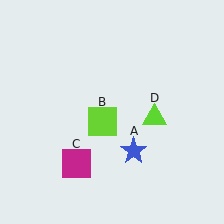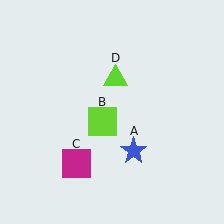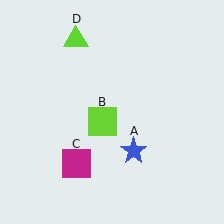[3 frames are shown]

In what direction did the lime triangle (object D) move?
The lime triangle (object D) moved up and to the left.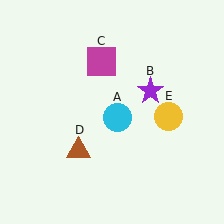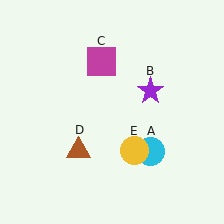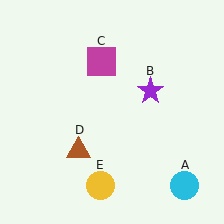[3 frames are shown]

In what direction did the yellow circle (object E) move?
The yellow circle (object E) moved down and to the left.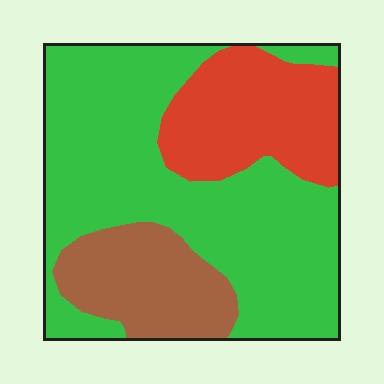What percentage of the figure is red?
Red covers 22% of the figure.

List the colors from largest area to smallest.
From largest to smallest: green, red, brown.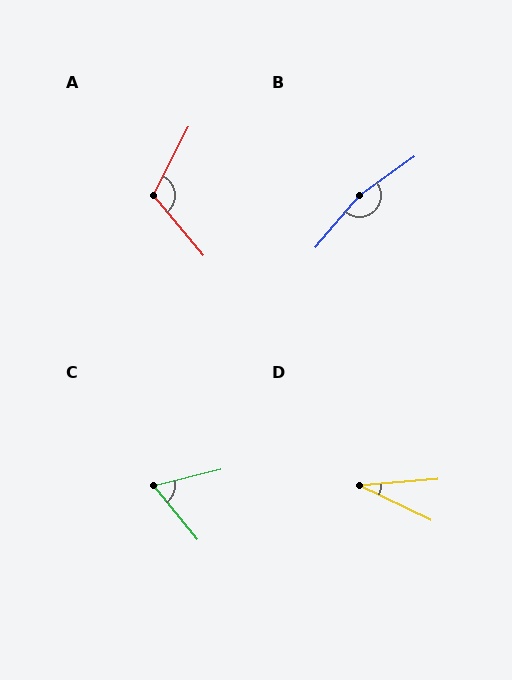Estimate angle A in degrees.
Approximately 113 degrees.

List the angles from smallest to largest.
D (30°), C (64°), A (113°), B (166°).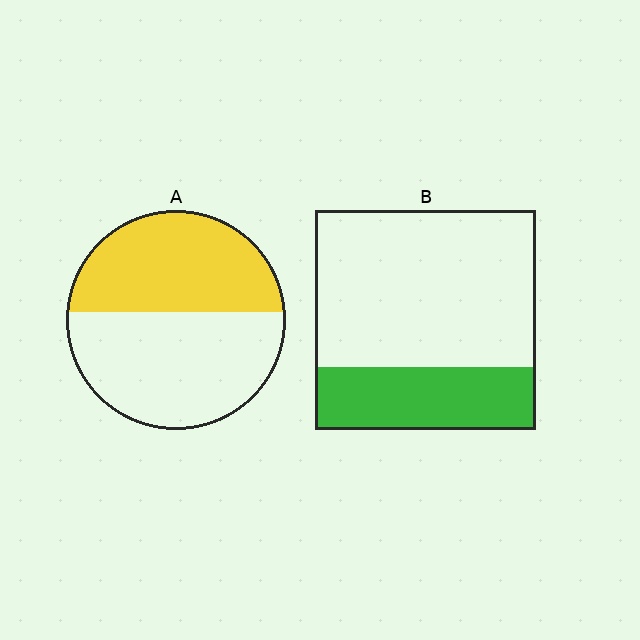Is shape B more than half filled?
No.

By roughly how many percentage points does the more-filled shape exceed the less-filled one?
By roughly 15 percentage points (A over B).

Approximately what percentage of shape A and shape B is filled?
A is approximately 45% and B is approximately 30%.